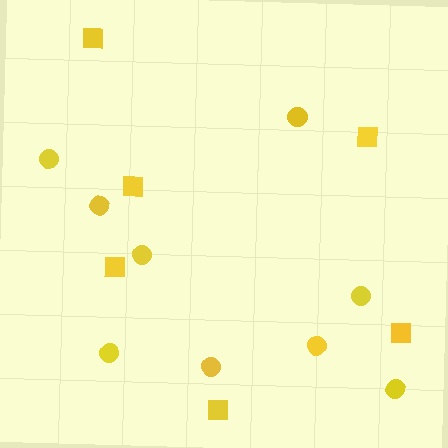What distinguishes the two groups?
There are 2 groups: one group of circles (9) and one group of squares (6).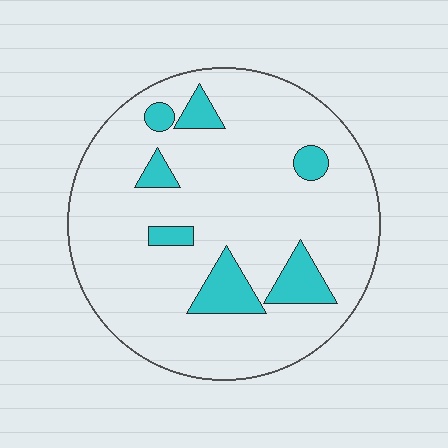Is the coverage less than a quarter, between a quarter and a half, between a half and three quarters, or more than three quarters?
Less than a quarter.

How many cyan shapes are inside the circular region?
7.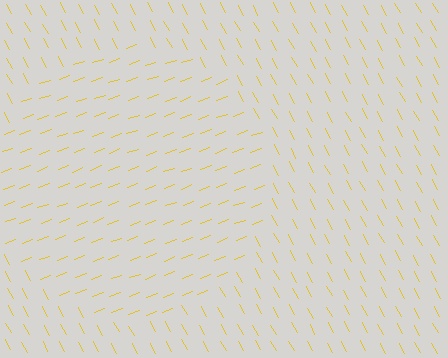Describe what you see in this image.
The image is filled with small yellow line segments. A circle region in the image has lines oriented differently from the surrounding lines, creating a visible texture boundary.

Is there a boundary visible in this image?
Yes, there is a texture boundary formed by a change in line orientation.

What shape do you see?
I see a circle.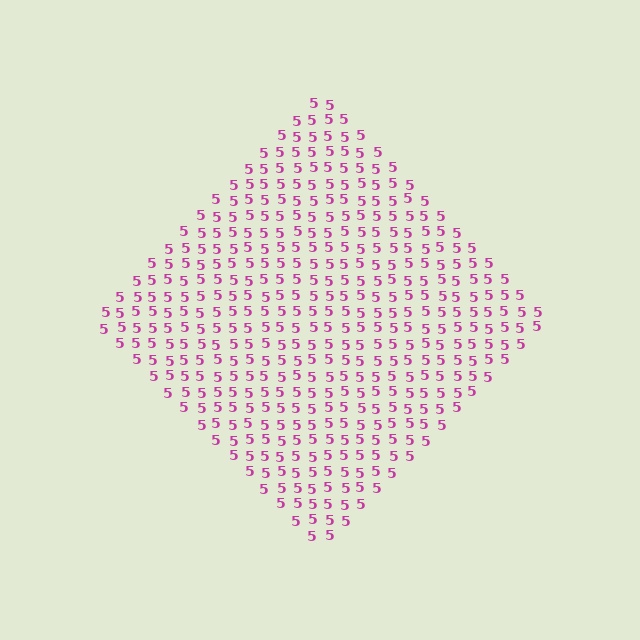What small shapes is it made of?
It is made of small digit 5's.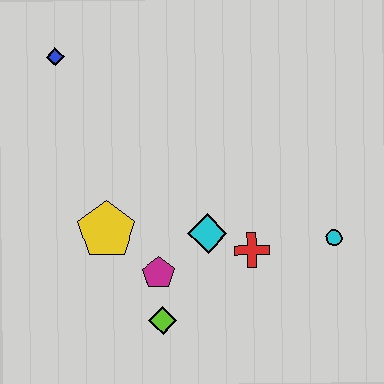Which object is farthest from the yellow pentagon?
The cyan circle is farthest from the yellow pentagon.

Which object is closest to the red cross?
The cyan diamond is closest to the red cross.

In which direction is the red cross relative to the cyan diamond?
The red cross is to the right of the cyan diamond.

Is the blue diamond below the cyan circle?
No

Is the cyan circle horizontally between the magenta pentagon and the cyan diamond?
No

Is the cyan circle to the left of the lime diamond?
No